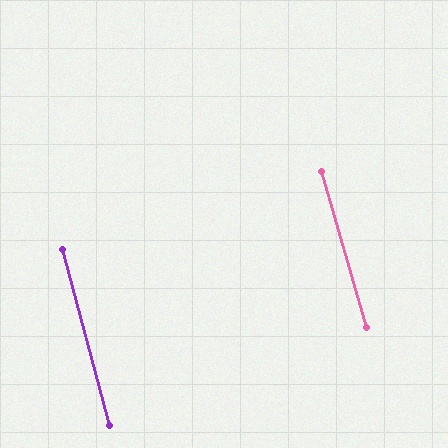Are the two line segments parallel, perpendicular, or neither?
Parallel — their directions differ by only 0.9°.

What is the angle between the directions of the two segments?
Approximately 1 degree.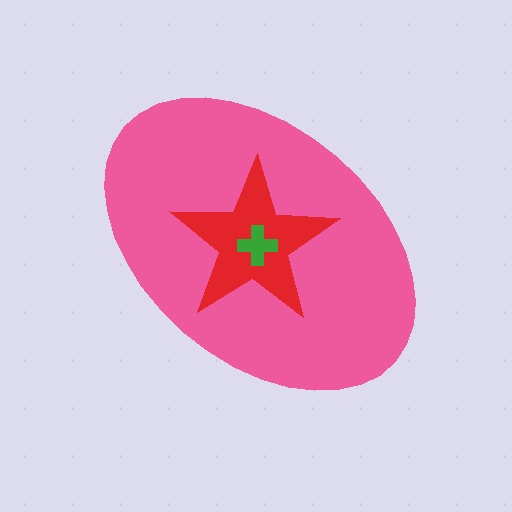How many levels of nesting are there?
3.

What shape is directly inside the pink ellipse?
The red star.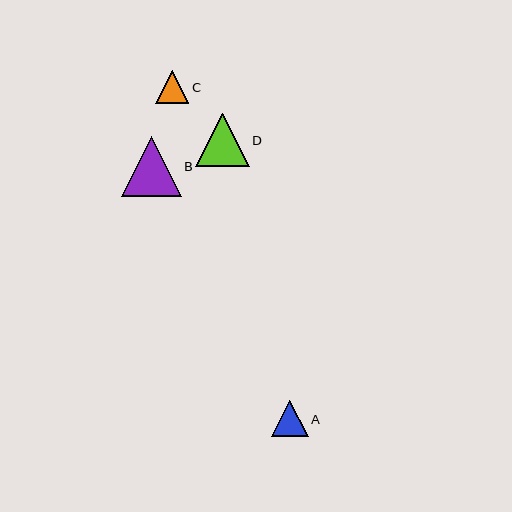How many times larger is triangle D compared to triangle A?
Triangle D is approximately 1.5 times the size of triangle A.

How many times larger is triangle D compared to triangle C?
Triangle D is approximately 1.6 times the size of triangle C.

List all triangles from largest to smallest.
From largest to smallest: B, D, A, C.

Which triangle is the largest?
Triangle B is the largest with a size of approximately 60 pixels.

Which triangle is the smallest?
Triangle C is the smallest with a size of approximately 33 pixels.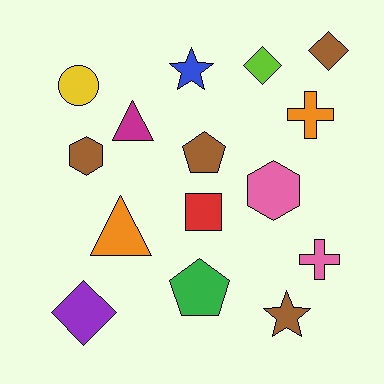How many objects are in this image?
There are 15 objects.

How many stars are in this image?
There are 2 stars.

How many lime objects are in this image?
There is 1 lime object.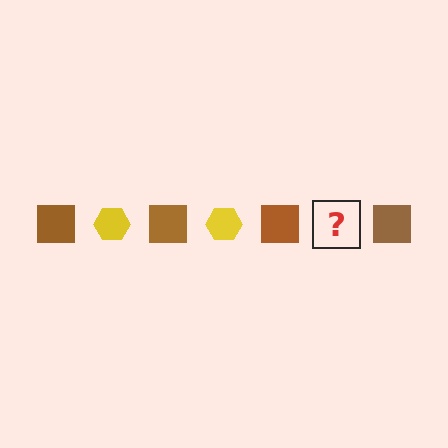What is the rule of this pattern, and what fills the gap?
The rule is that the pattern alternates between brown square and yellow hexagon. The gap should be filled with a yellow hexagon.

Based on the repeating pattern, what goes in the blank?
The blank should be a yellow hexagon.